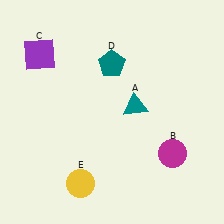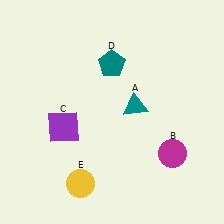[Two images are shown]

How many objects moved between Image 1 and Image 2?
1 object moved between the two images.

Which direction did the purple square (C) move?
The purple square (C) moved down.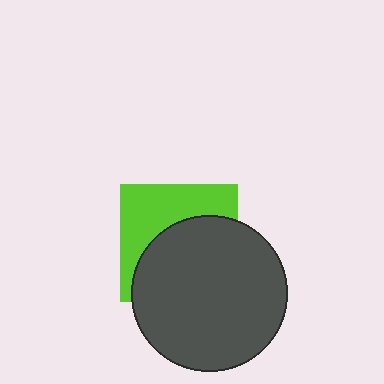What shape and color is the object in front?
The object in front is a dark gray circle.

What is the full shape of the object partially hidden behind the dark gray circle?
The partially hidden object is a lime square.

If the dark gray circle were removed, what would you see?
You would see the complete lime square.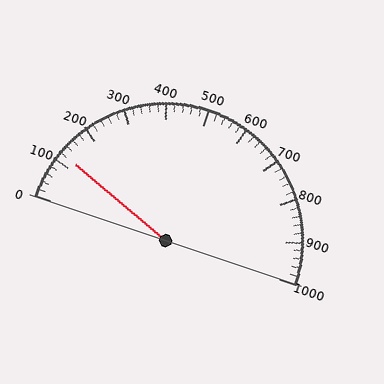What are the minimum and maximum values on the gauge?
The gauge ranges from 0 to 1000.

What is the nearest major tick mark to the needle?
The nearest major tick mark is 100.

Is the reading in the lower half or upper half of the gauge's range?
The reading is in the lower half of the range (0 to 1000).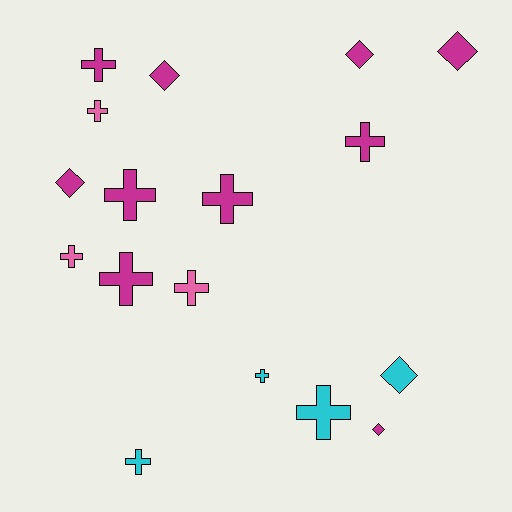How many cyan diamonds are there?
There is 1 cyan diamond.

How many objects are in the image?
There are 17 objects.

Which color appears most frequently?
Magenta, with 10 objects.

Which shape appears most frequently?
Cross, with 11 objects.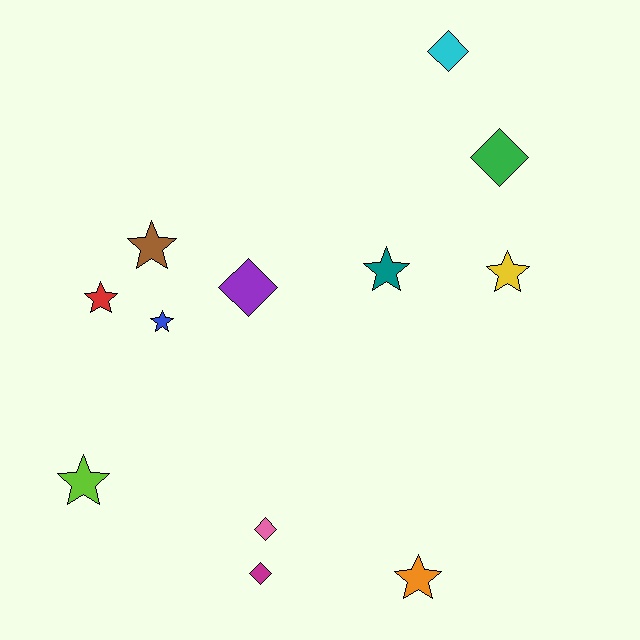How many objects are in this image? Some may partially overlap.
There are 12 objects.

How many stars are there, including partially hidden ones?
There are 7 stars.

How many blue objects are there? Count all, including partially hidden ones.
There is 1 blue object.